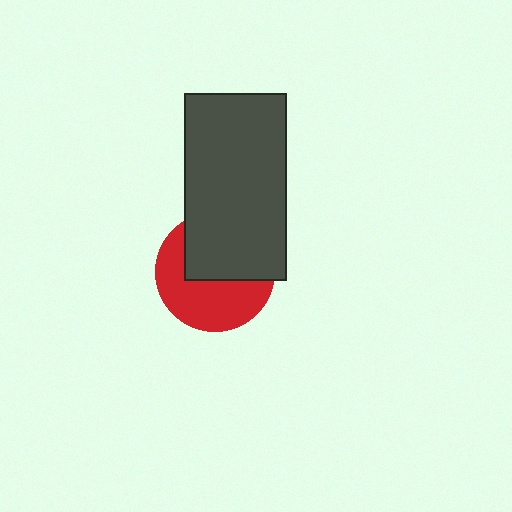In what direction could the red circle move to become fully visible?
The red circle could move down. That would shift it out from behind the dark gray rectangle entirely.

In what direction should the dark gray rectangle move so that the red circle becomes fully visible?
The dark gray rectangle should move up. That is the shortest direction to clear the overlap and leave the red circle fully visible.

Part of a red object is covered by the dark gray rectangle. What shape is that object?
It is a circle.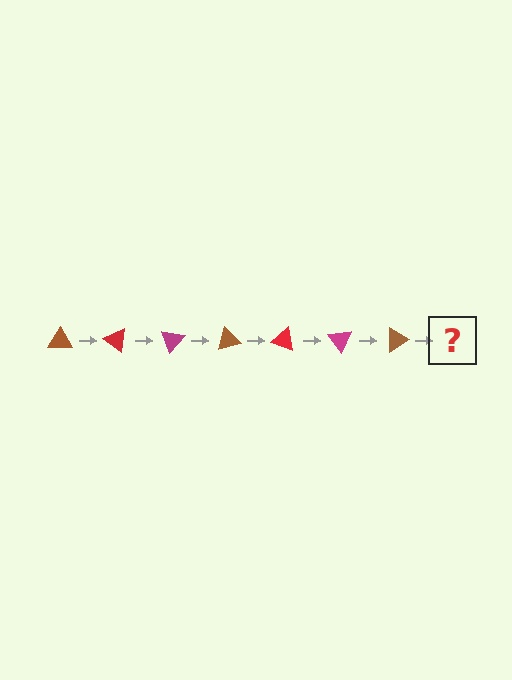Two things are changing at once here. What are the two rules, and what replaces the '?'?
The two rules are that it rotates 35 degrees each step and the color cycles through brown, red, and magenta. The '?' should be a red triangle, rotated 245 degrees from the start.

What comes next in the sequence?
The next element should be a red triangle, rotated 245 degrees from the start.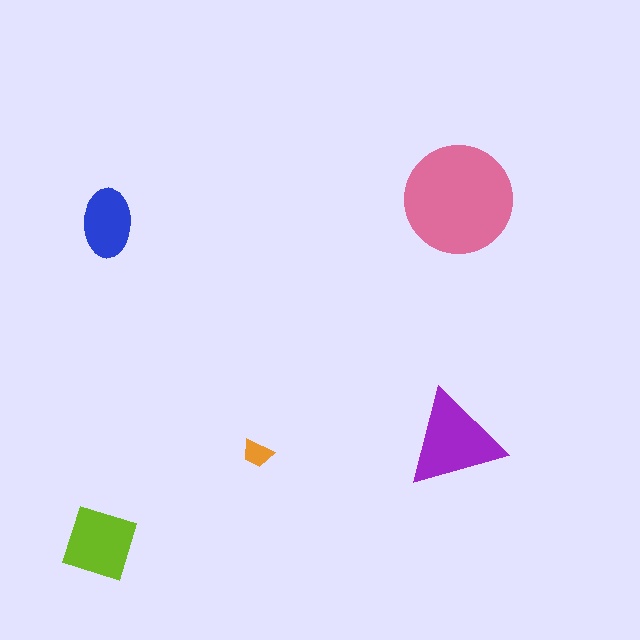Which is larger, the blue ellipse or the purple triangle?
The purple triangle.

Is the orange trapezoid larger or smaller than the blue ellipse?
Smaller.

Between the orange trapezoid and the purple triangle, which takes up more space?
The purple triangle.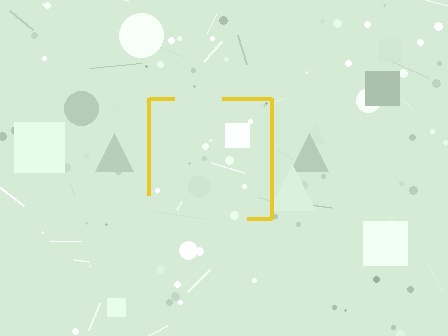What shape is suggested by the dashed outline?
The dashed outline suggests a square.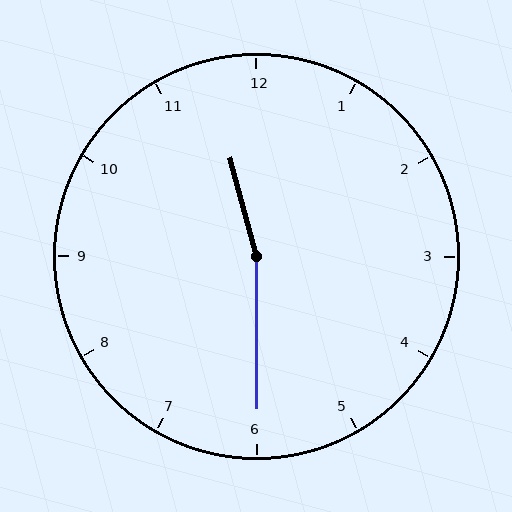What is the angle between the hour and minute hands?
Approximately 165 degrees.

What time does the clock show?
11:30.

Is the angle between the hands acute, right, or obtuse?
It is obtuse.